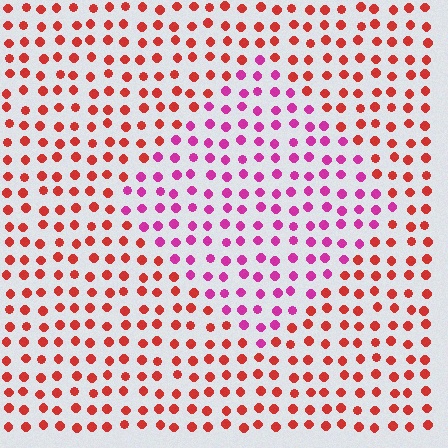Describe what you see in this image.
The image is filled with small red elements in a uniform arrangement. A diamond-shaped region is visible where the elements are tinted to a slightly different hue, forming a subtle color boundary.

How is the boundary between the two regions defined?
The boundary is defined purely by a slight shift in hue (about 45 degrees). Spacing, size, and orientation are identical on both sides.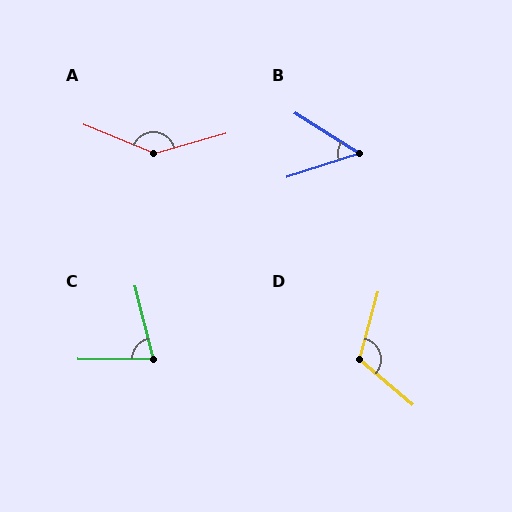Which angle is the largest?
A, at approximately 141 degrees.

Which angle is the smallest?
B, at approximately 50 degrees.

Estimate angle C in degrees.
Approximately 75 degrees.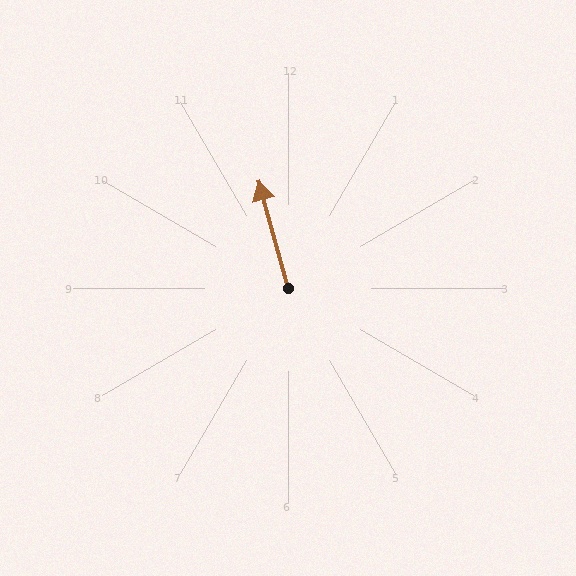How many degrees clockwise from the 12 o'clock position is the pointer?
Approximately 345 degrees.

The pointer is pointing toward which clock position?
Roughly 11 o'clock.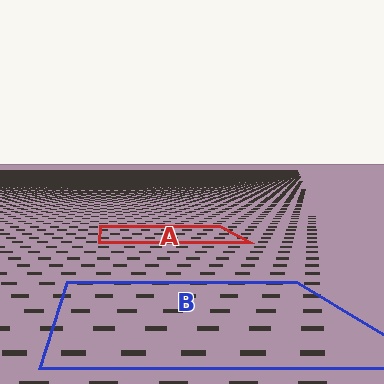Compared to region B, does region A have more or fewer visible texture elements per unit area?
Region A has more texture elements per unit area — they are packed more densely because it is farther away.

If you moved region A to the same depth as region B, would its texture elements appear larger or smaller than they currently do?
They would appear larger. At a closer depth, the same texture elements are projected at a bigger on-screen size.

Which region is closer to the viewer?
Region B is closer. The texture elements there are larger and more spread out.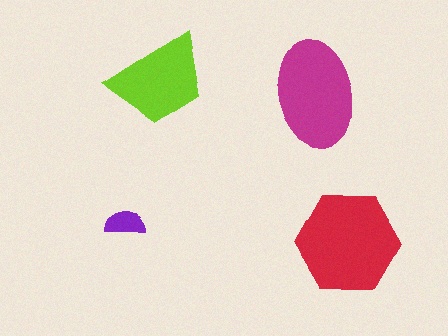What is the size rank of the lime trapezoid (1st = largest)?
3rd.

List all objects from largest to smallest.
The red hexagon, the magenta ellipse, the lime trapezoid, the purple semicircle.